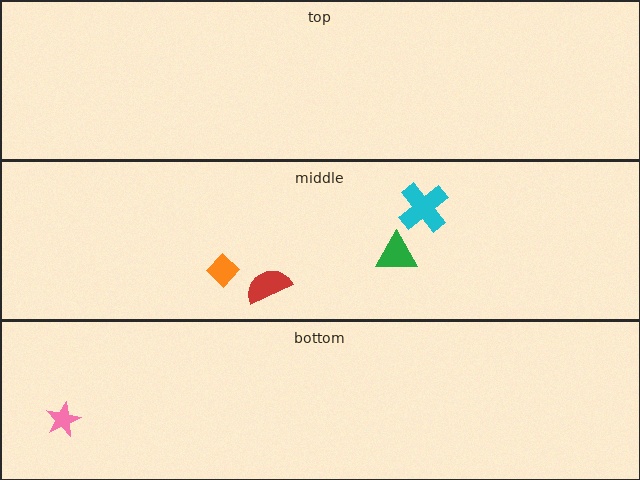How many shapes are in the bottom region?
1.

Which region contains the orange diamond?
The middle region.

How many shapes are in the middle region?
4.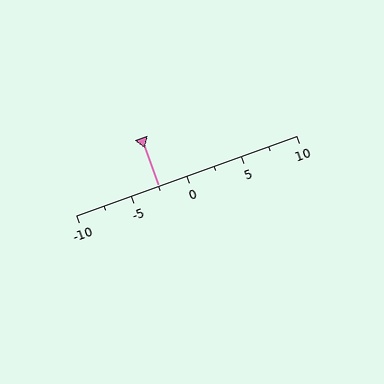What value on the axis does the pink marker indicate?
The marker indicates approximately -2.5.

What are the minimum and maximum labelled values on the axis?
The axis runs from -10 to 10.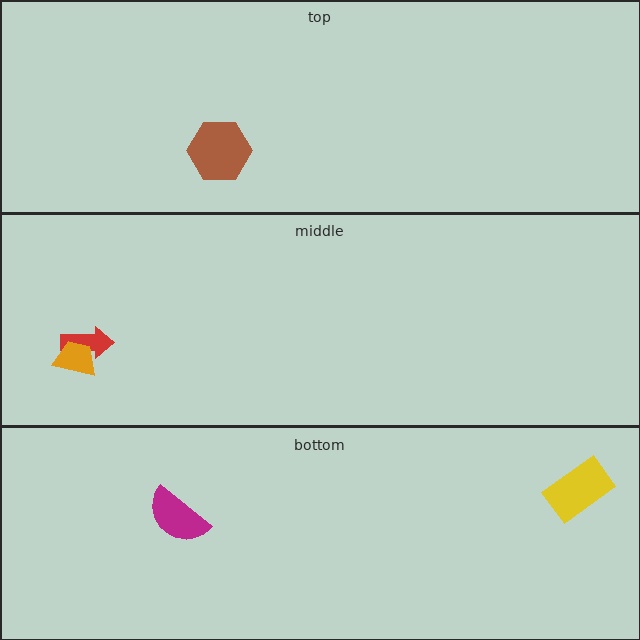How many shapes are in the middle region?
2.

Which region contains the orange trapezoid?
The middle region.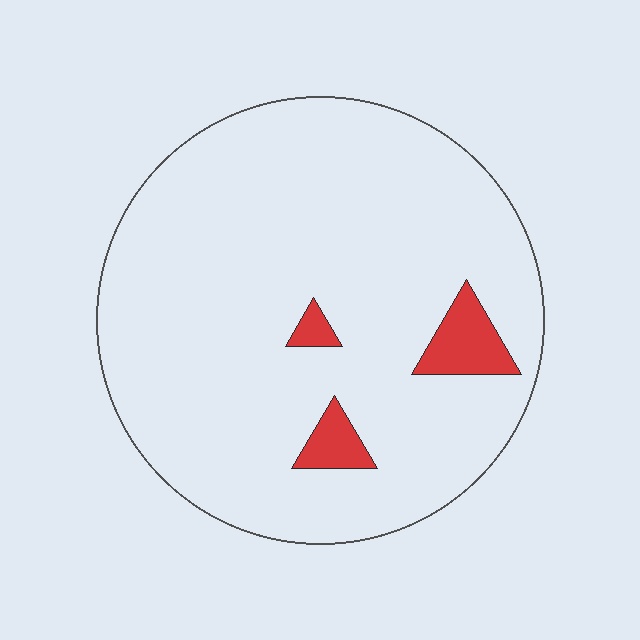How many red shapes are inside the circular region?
3.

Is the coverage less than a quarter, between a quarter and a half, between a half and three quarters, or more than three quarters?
Less than a quarter.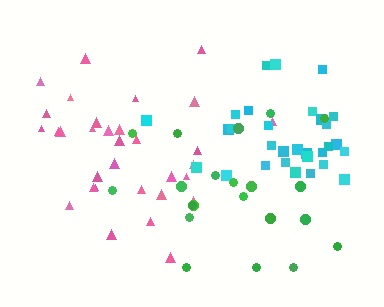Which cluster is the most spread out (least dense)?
Green.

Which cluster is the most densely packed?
Cyan.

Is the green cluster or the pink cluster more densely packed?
Pink.